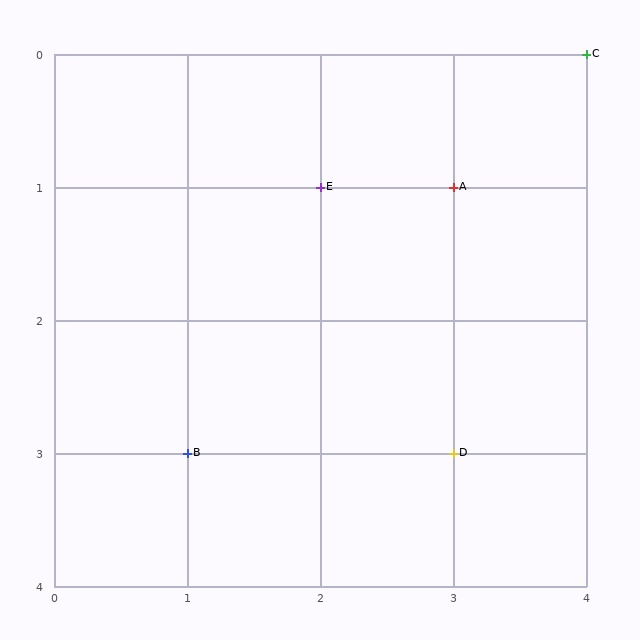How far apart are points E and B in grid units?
Points E and B are 1 column and 2 rows apart (about 2.2 grid units diagonally).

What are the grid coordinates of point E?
Point E is at grid coordinates (2, 1).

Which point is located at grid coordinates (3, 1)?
Point A is at (3, 1).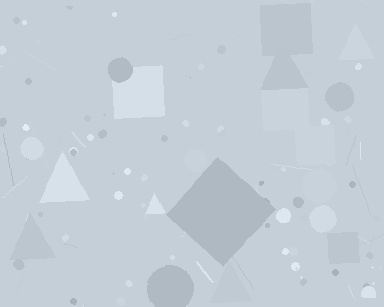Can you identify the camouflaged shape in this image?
The camouflaged shape is a diamond.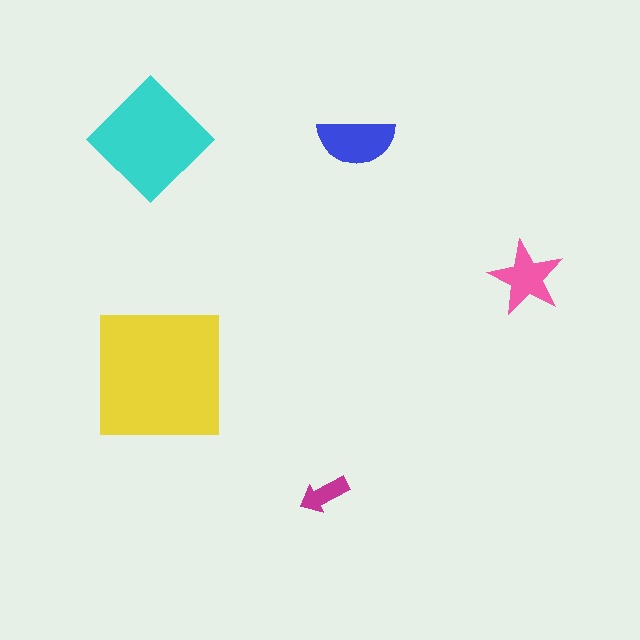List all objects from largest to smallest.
The yellow square, the cyan diamond, the blue semicircle, the pink star, the magenta arrow.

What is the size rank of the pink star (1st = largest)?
4th.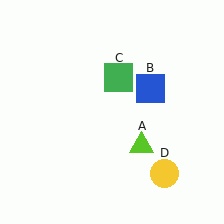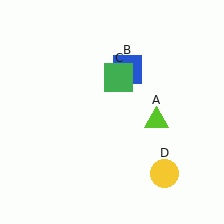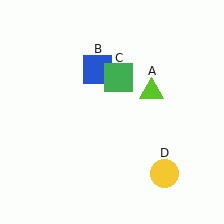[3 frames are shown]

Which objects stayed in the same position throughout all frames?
Green square (object C) and yellow circle (object D) remained stationary.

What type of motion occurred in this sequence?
The lime triangle (object A), blue square (object B) rotated counterclockwise around the center of the scene.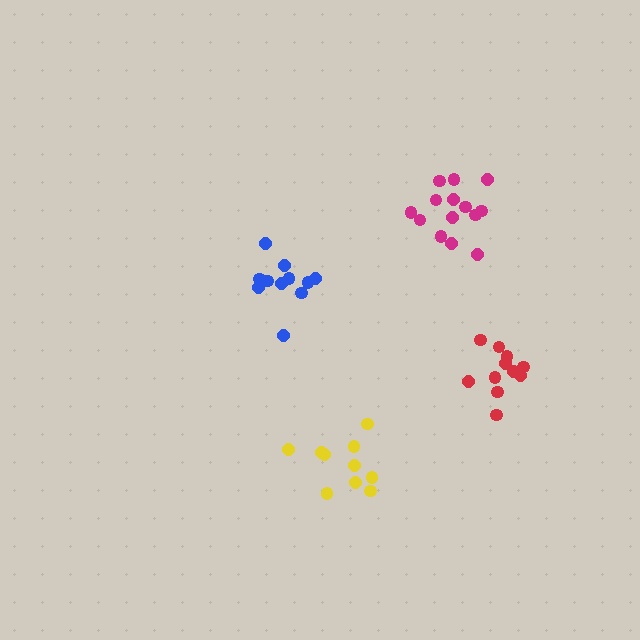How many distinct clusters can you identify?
There are 4 distinct clusters.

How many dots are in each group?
Group 1: 11 dots, Group 2: 10 dots, Group 3: 14 dots, Group 4: 11 dots (46 total).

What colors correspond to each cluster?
The clusters are colored: red, yellow, magenta, blue.